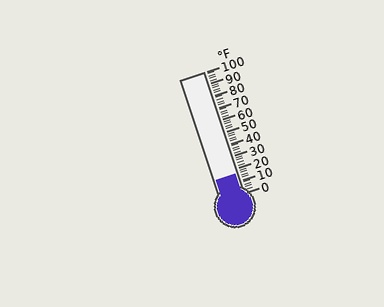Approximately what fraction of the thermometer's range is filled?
The thermometer is filled to approximately 15% of its range.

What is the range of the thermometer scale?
The thermometer scale ranges from 0°F to 100°F.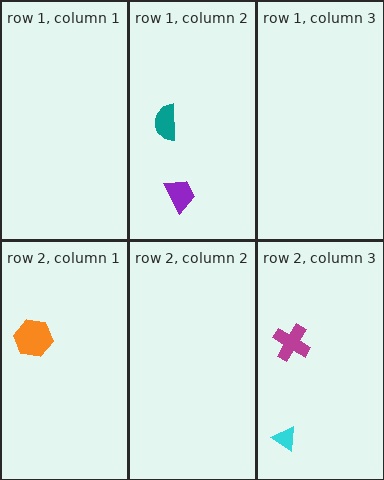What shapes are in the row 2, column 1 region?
The orange hexagon.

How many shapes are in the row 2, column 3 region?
2.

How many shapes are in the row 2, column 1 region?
1.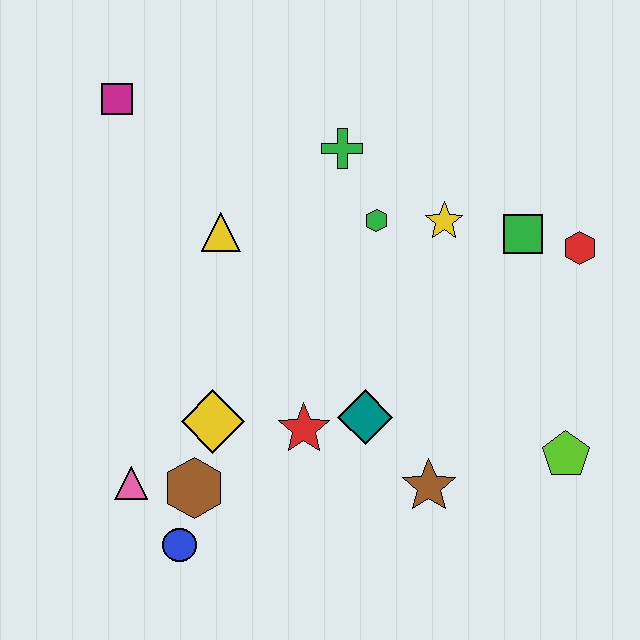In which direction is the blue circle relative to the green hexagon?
The blue circle is below the green hexagon.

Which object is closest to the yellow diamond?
The brown hexagon is closest to the yellow diamond.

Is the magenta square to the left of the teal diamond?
Yes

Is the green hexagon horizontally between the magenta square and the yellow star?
Yes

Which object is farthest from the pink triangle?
The red hexagon is farthest from the pink triangle.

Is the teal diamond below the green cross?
Yes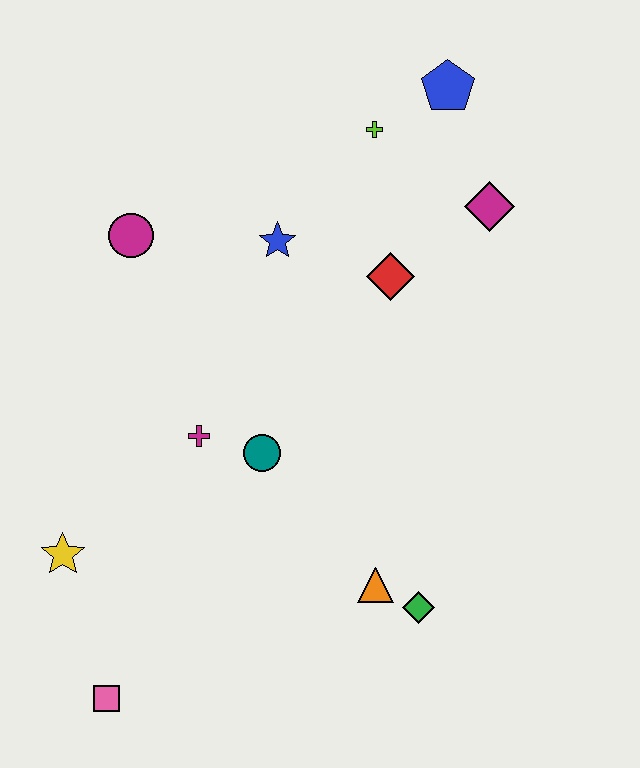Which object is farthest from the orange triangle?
The blue pentagon is farthest from the orange triangle.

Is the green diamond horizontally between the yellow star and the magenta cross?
No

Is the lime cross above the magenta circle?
Yes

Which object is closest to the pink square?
The yellow star is closest to the pink square.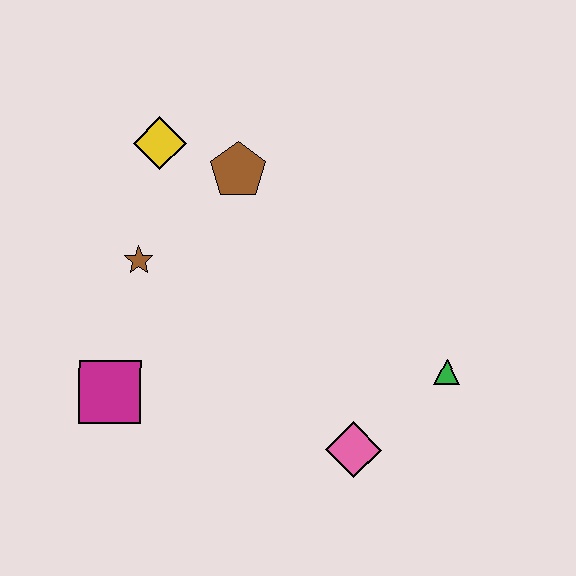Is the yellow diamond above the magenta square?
Yes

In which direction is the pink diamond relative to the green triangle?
The pink diamond is to the left of the green triangle.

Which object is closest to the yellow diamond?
The brown pentagon is closest to the yellow diamond.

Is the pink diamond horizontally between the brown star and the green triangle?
Yes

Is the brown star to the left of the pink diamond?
Yes